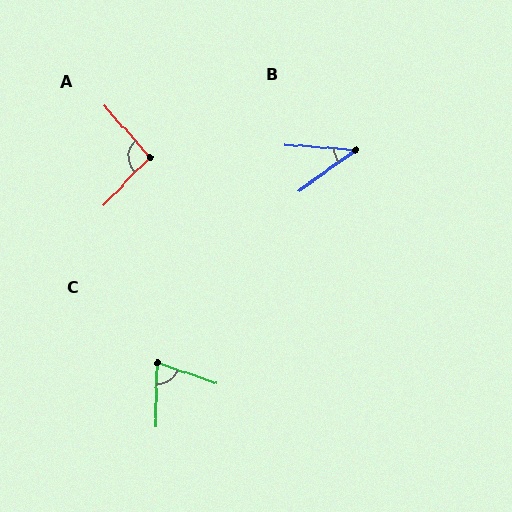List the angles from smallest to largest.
B (40°), C (72°), A (95°).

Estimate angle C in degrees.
Approximately 72 degrees.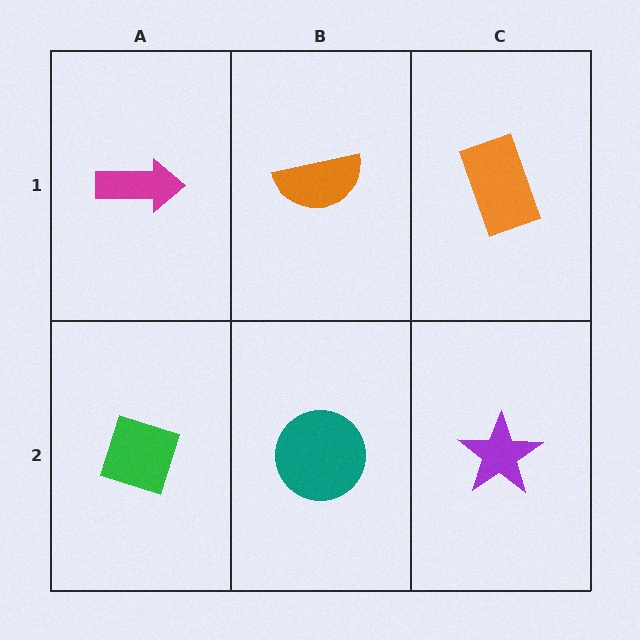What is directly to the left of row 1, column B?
A magenta arrow.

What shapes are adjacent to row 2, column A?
A magenta arrow (row 1, column A), a teal circle (row 2, column B).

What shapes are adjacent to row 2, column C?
An orange rectangle (row 1, column C), a teal circle (row 2, column B).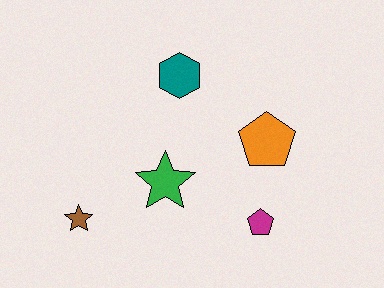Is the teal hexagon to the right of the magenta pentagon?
No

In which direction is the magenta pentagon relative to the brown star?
The magenta pentagon is to the right of the brown star.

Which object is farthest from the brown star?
The orange pentagon is farthest from the brown star.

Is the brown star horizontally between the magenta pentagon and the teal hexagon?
No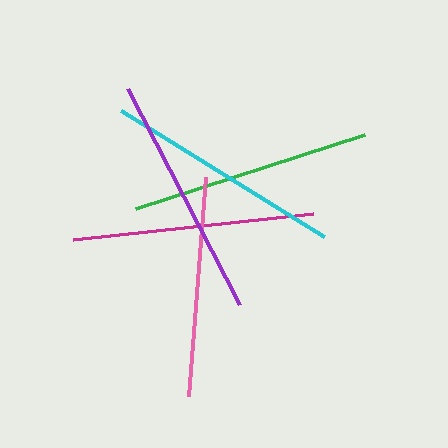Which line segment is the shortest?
The pink line is the shortest at approximately 219 pixels.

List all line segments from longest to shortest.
From longest to shortest: purple, green, magenta, cyan, pink.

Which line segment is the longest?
The purple line is the longest at approximately 243 pixels.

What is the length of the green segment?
The green segment is approximately 241 pixels long.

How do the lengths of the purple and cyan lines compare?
The purple and cyan lines are approximately the same length.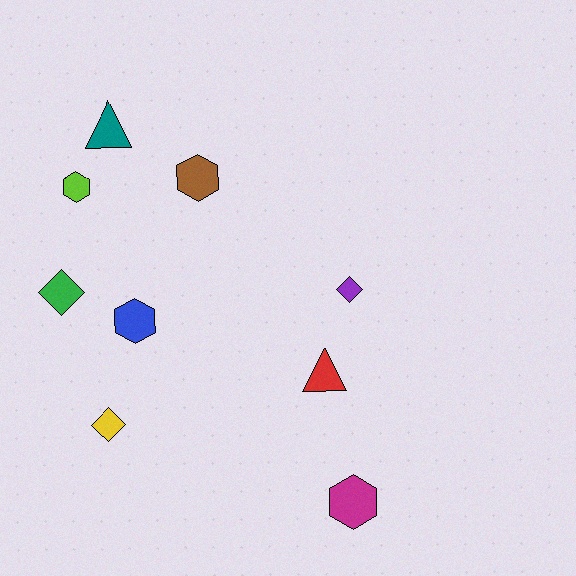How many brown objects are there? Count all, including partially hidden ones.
There is 1 brown object.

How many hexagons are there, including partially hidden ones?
There are 4 hexagons.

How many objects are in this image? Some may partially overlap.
There are 9 objects.